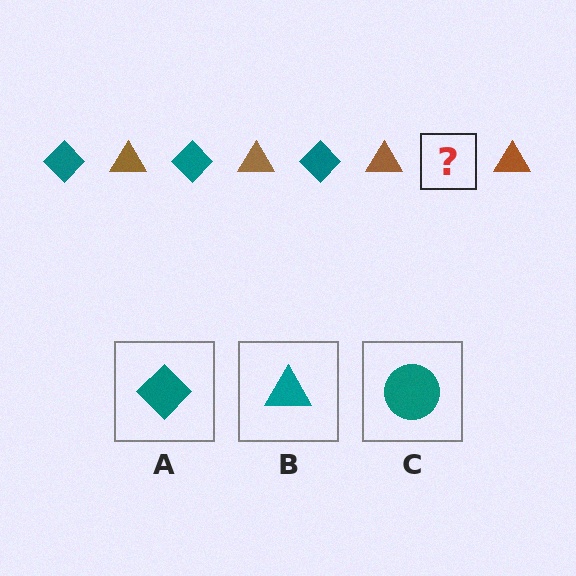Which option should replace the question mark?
Option A.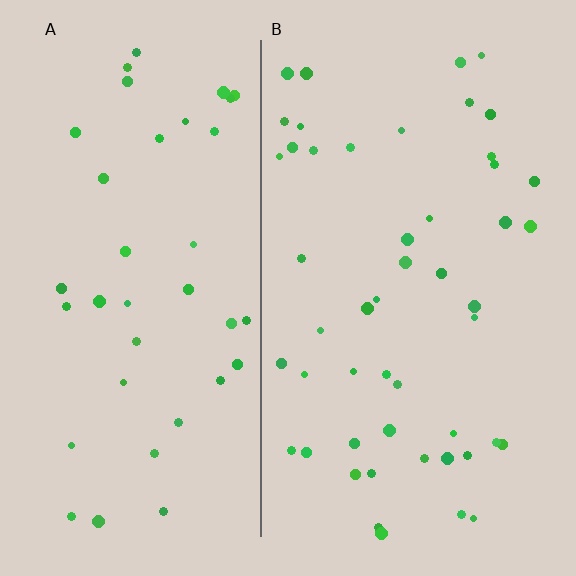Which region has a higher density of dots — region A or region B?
B (the right).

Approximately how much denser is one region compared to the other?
Approximately 1.3× — region B over region A.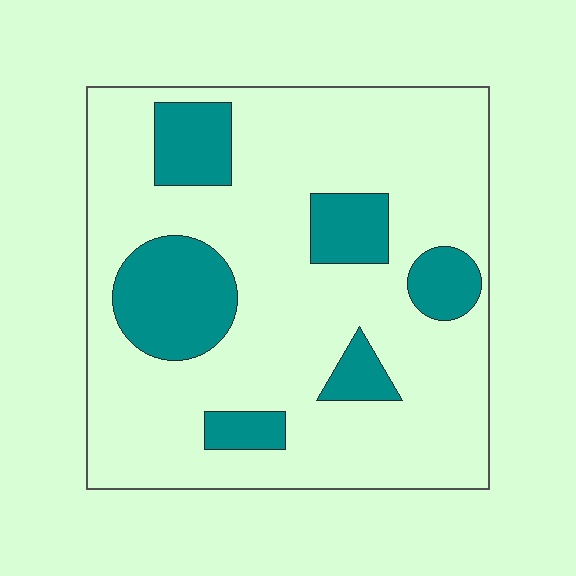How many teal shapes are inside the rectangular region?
6.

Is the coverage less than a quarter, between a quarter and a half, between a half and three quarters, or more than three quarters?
Less than a quarter.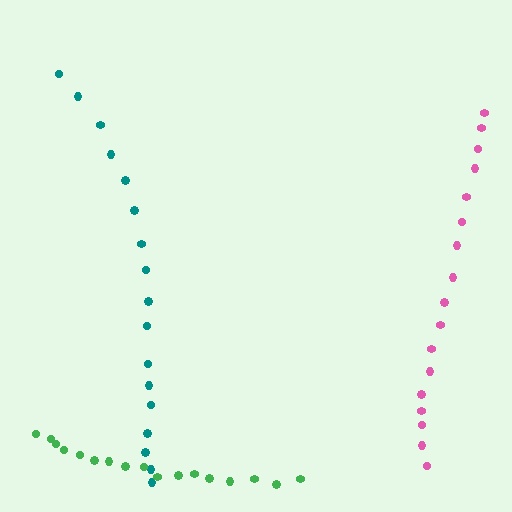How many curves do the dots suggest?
There are 3 distinct paths.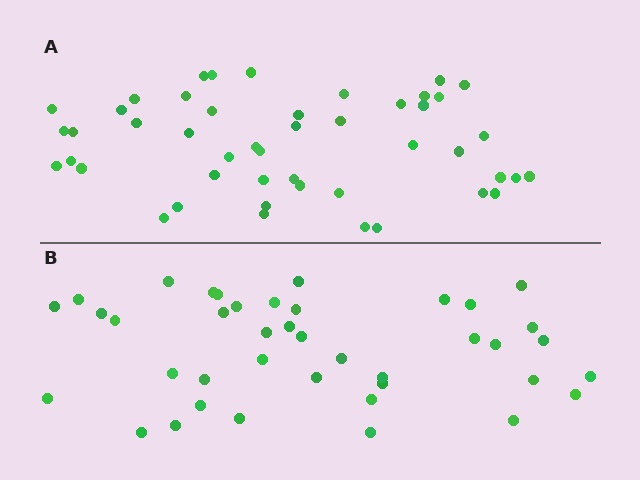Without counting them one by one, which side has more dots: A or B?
Region A (the top region) has more dots.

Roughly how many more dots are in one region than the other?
Region A has roughly 8 or so more dots than region B.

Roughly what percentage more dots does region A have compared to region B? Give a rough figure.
About 20% more.